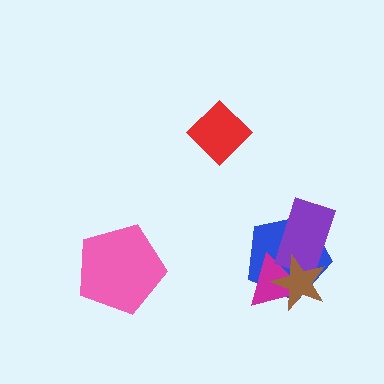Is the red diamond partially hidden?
No, no other shape covers it.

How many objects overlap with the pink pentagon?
0 objects overlap with the pink pentagon.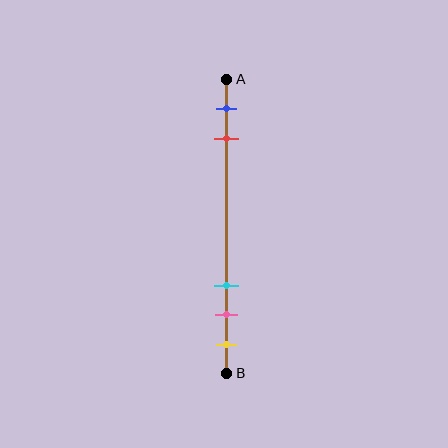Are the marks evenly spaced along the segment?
No, the marks are not evenly spaced.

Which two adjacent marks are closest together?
The pink and yellow marks are the closest adjacent pair.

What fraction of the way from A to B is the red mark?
The red mark is approximately 20% (0.2) of the way from A to B.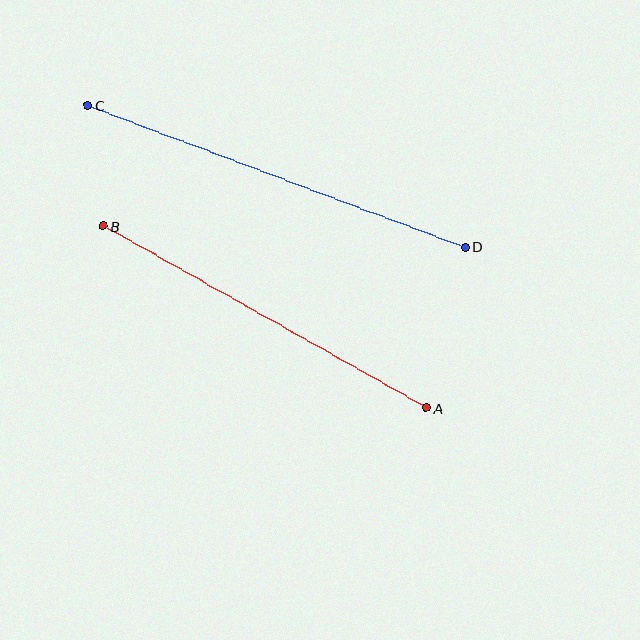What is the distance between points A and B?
The distance is approximately 371 pixels.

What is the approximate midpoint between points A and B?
The midpoint is at approximately (265, 317) pixels.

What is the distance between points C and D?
The distance is approximately 403 pixels.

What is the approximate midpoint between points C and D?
The midpoint is at approximately (277, 176) pixels.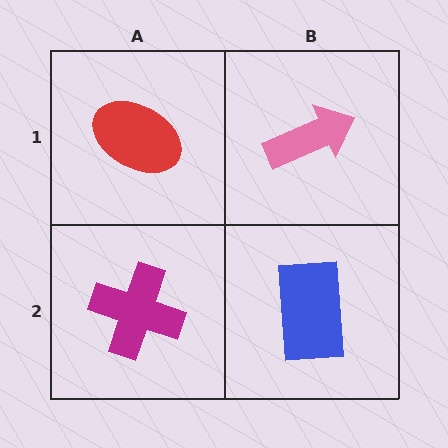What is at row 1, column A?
A red ellipse.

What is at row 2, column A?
A magenta cross.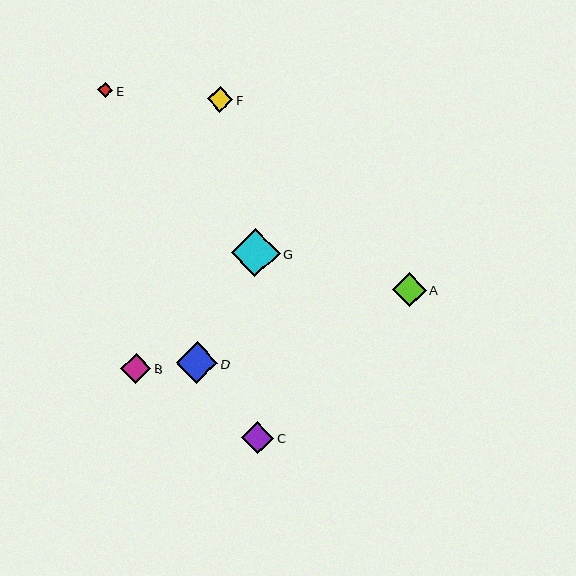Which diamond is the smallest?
Diamond E is the smallest with a size of approximately 15 pixels.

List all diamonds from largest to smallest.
From largest to smallest: G, D, A, C, B, F, E.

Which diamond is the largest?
Diamond G is the largest with a size of approximately 48 pixels.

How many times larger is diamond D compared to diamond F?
Diamond D is approximately 1.6 times the size of diamond F.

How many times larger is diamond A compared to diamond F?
Diamond A is approximately 1.3 times the size of diamond F.